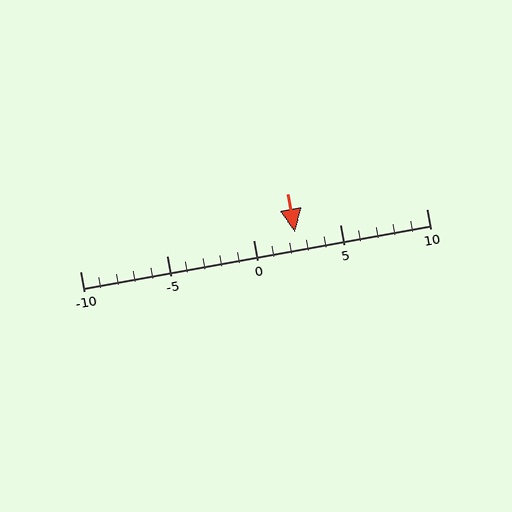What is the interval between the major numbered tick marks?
The major tick marks are spaced 5 units apart.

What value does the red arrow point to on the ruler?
The red arrow points to approximately 2.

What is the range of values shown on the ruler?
The ruler shows values from -10 to 10.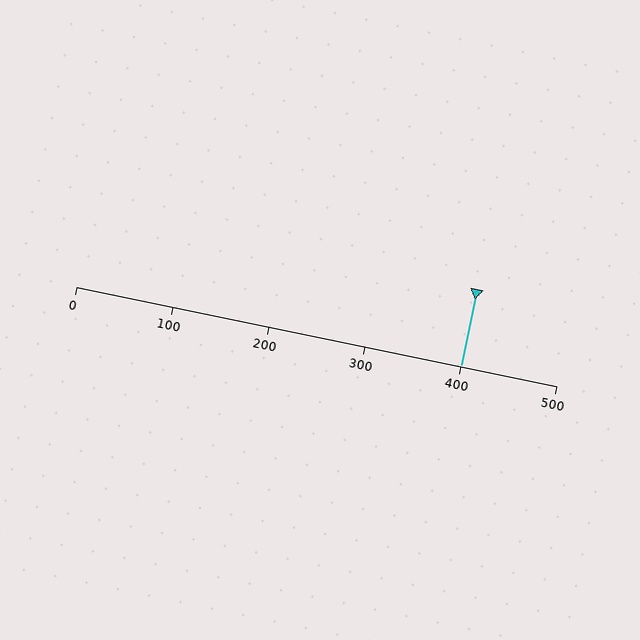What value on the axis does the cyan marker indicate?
The marker indicates approximately 400.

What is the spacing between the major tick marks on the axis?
The major ticks are spaced 100 apart.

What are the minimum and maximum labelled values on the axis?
The axis runs from 0 to 500.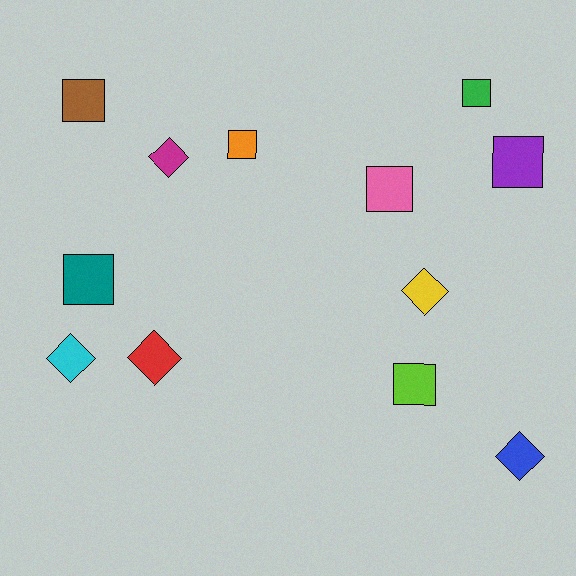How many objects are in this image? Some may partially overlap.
There are 12 objects.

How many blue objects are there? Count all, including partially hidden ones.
There is 1 blue object.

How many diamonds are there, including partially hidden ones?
There are 5 diamonds.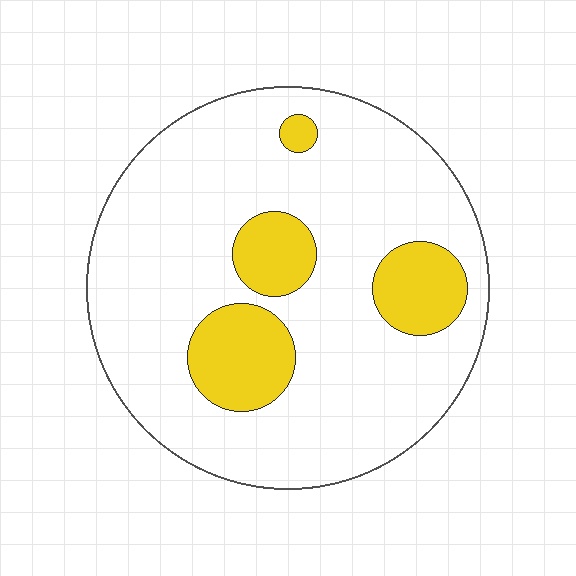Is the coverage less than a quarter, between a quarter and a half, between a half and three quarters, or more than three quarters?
Less than a quarter.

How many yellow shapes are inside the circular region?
4.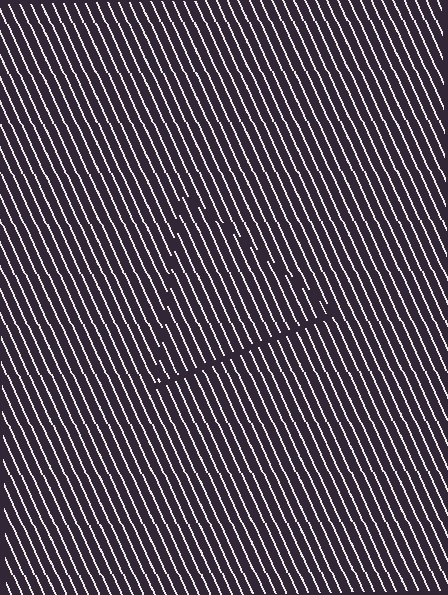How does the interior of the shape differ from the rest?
The interior of the shape contains the same grating, shifted by half a period — the contour is defined by the phase discontinuity where line-ends from the inner and outer gratings abut.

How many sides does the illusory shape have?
3 sides — the line-ends trace a triangle.